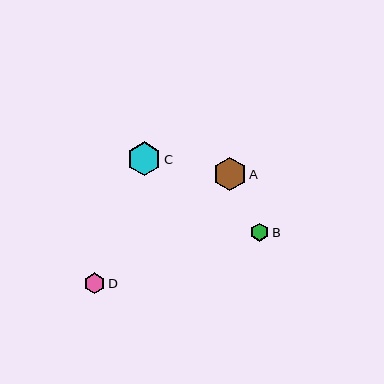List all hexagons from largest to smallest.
From largest to smallest: C, A, D, B.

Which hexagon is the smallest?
Hexagon B is the smallest with a size of approximately 18 pixels.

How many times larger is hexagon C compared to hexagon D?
Hexagon C is approximately 1.6 times the size of hexagon D.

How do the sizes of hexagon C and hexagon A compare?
Hexagon C and hexagon A are approximately the same size.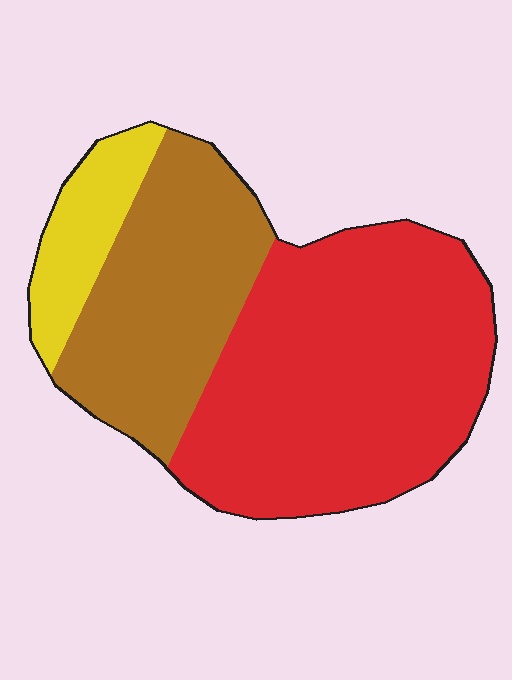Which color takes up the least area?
Yellow, at roughly 10%.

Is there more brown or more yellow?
Brown.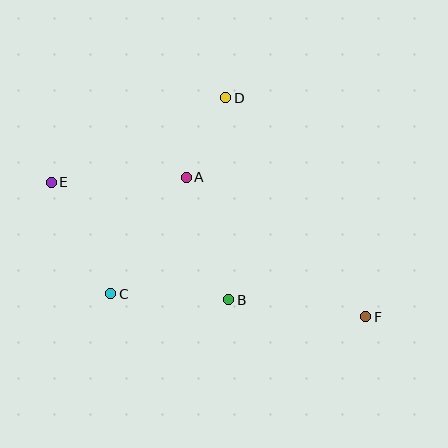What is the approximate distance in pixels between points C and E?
The distance between C and E is approximately 126 pixels.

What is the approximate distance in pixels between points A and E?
The distance between A and E is approximately 135 pixels.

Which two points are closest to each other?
Points A and D are closest to each other.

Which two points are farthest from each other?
Points E and F are farthest from each other.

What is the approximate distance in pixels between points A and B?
The distance between A and B is approximately 130 pixels.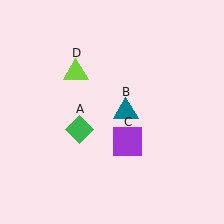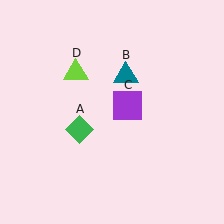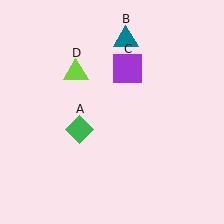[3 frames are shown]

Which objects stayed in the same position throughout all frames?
Green diamond (object A) and lime triangle (object D) remained stationary.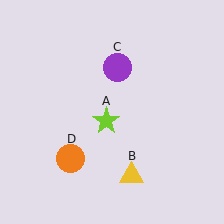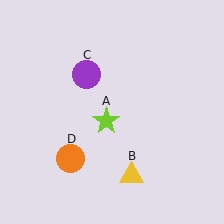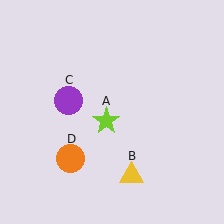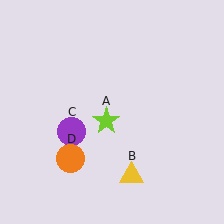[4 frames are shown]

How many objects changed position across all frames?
1 object changed position: purple circle (object C).